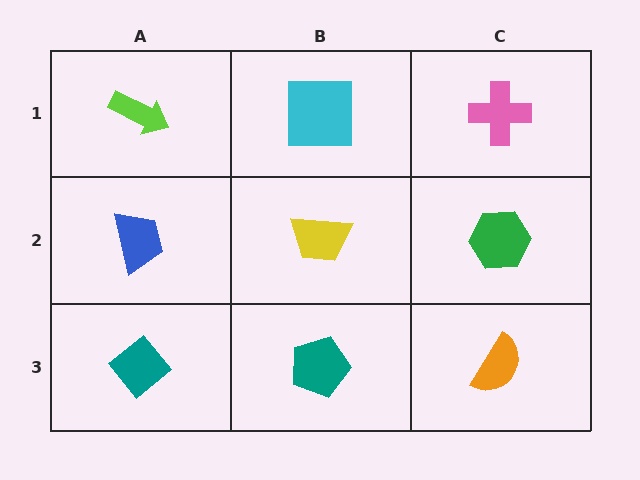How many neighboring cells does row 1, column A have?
2.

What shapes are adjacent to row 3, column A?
A blue trapezoid (row 2, column A), a teal pentagon (row 3, column B).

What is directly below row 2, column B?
A teal pentagon.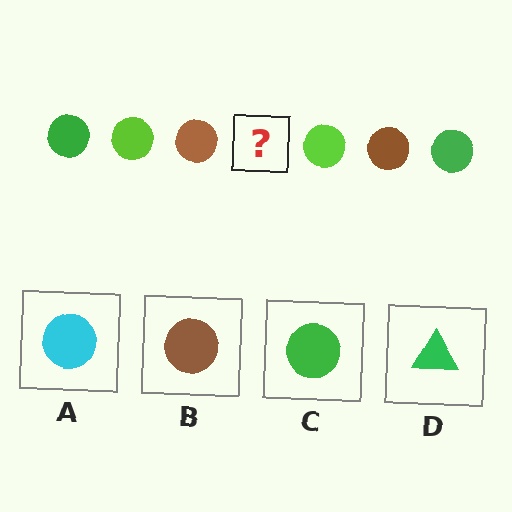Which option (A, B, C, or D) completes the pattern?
C.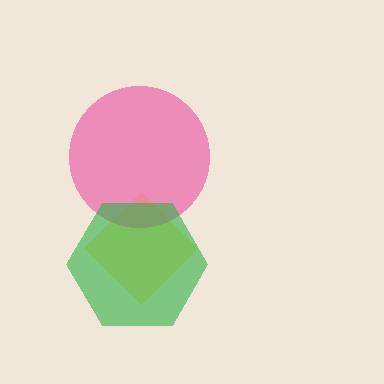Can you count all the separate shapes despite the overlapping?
Yes, there are 3 separate shapes.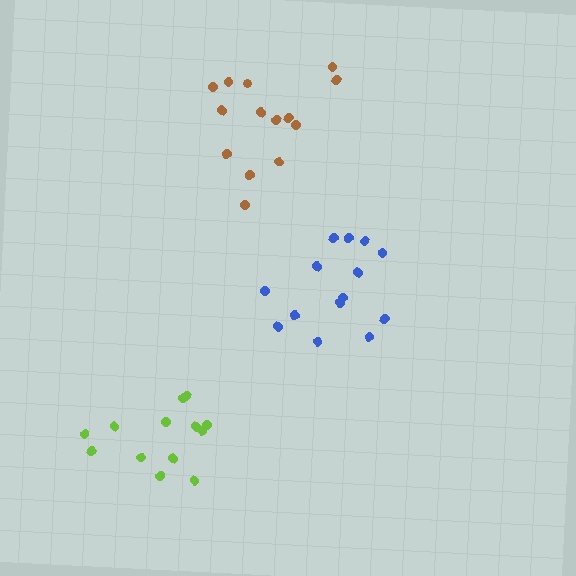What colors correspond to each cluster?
The clusters are colored: blue, brown, lime.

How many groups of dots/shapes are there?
There are 3 groups.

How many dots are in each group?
Group 1: 14 dots, Group 2: 14 dots, Group 3: 13 dots (41 total).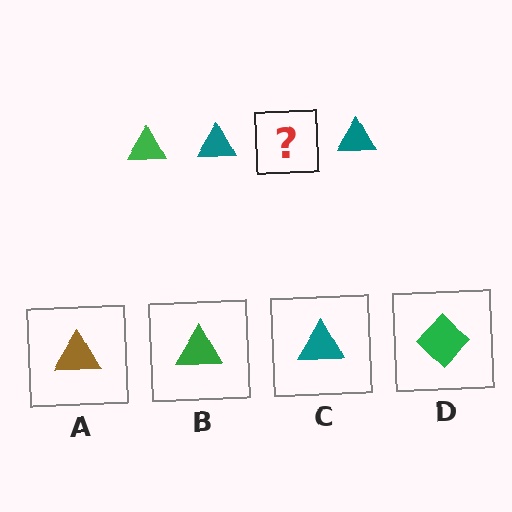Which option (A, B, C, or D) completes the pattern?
B.